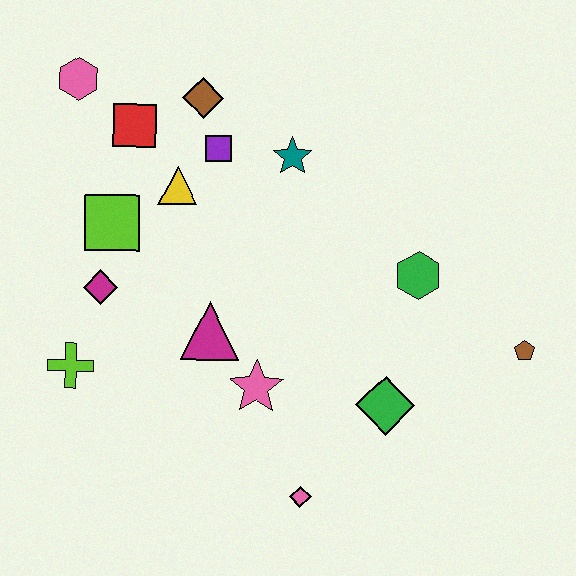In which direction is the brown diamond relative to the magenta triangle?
The brown diamond is above the magenta triangle.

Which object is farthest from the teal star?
The pink diamond is farthest from the teal star.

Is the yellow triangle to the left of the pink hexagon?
No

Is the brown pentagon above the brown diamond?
No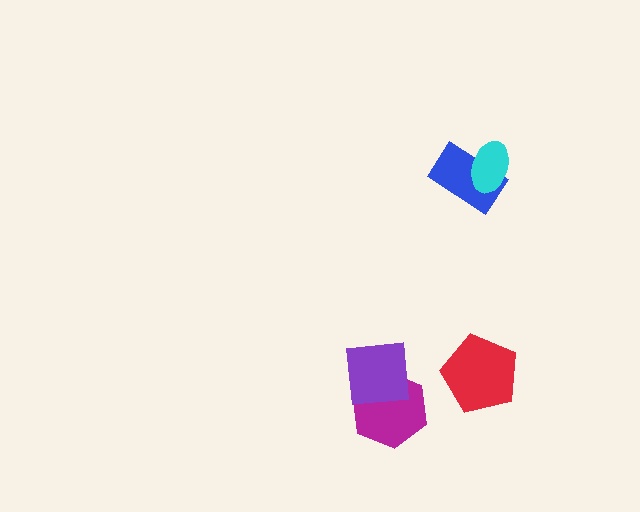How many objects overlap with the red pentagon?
0 objects overlap with the red pentagon.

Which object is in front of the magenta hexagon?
The purple square is in front of the magenta hexagon.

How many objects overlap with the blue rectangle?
1 object overlaps with the blue rectangle.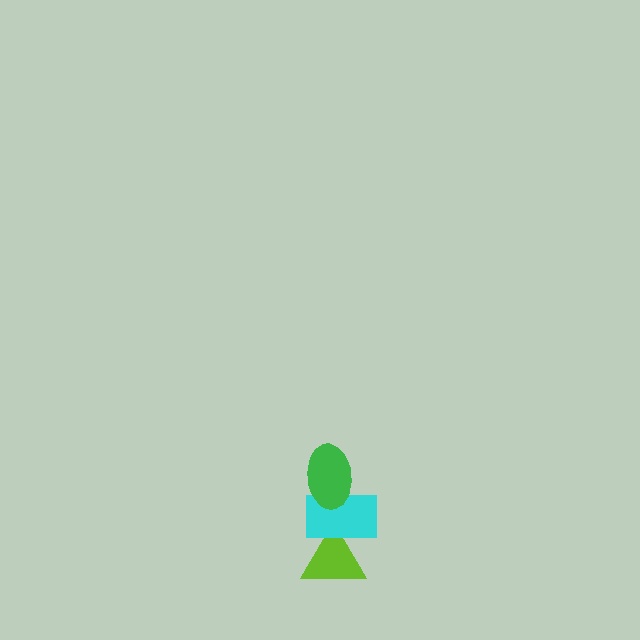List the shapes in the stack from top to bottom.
From top to bottom: the green ellipse, the cyan rectangle, the lime triangle.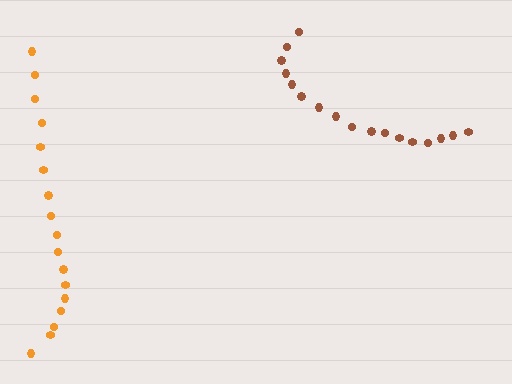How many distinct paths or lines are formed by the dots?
There are 2 distinct paths.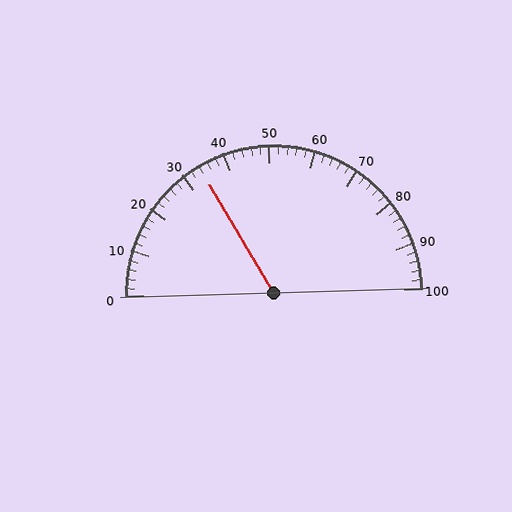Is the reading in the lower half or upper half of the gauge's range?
The reading is in the lower half of the range (0 to 100).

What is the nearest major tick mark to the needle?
The nearest major tick mark is 30.